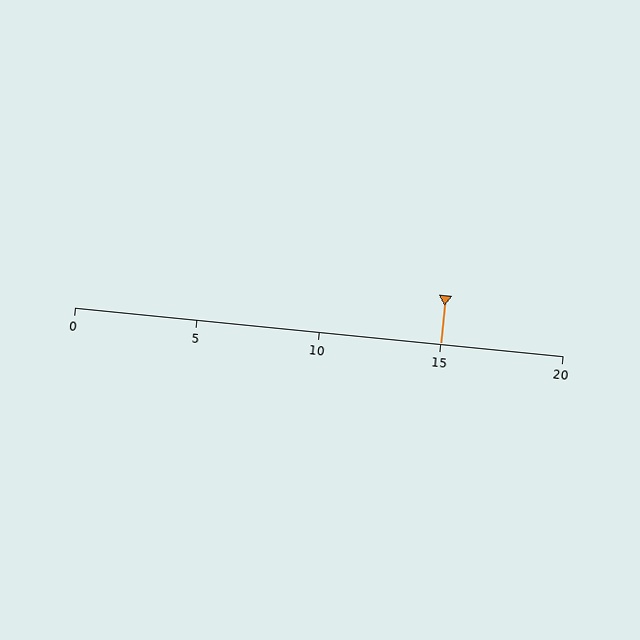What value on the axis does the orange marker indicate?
The marker indicates approximately 15.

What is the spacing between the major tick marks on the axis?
The major ticks are spaced 5 apart.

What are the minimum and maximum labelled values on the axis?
The axis runs from 0 to 20.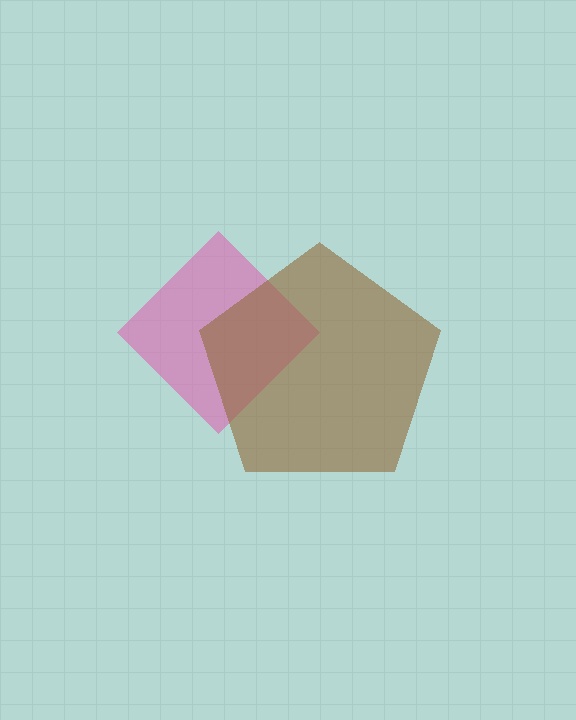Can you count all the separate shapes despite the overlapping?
Yes, there are 2 separate shapes.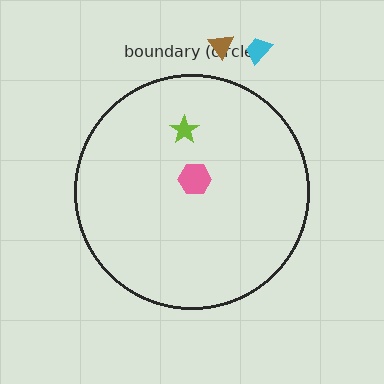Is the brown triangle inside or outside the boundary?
Outside.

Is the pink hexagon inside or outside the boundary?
Inside.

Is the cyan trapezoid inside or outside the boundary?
Outside.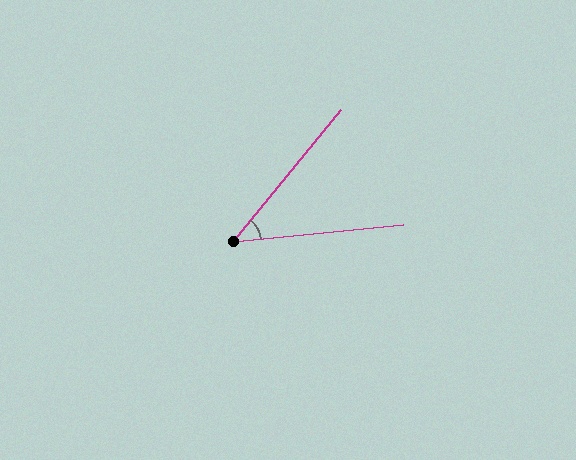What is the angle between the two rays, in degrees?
Approximately 45 degrees.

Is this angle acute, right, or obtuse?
It is acute.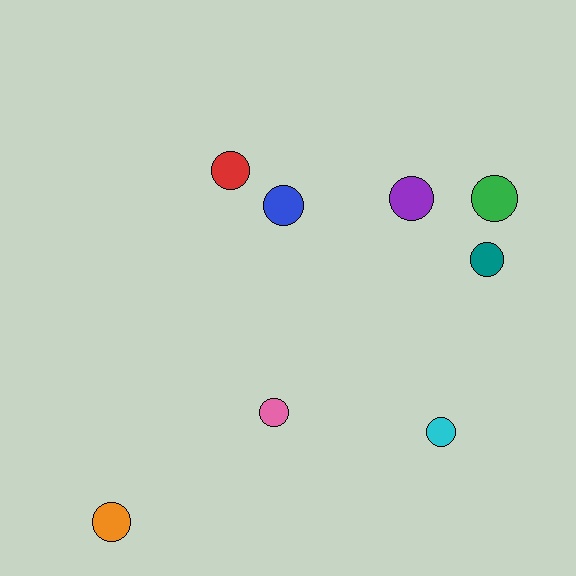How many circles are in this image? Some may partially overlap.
There are 8 circles.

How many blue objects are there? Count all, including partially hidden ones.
There is 1 blue object.